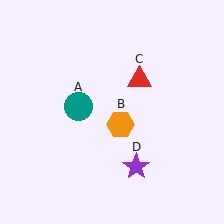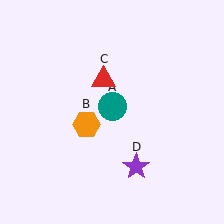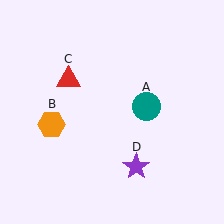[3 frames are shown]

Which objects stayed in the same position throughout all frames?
Purple star (object D) remained stationary.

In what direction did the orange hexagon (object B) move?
The orange hexagon (object B) moved left.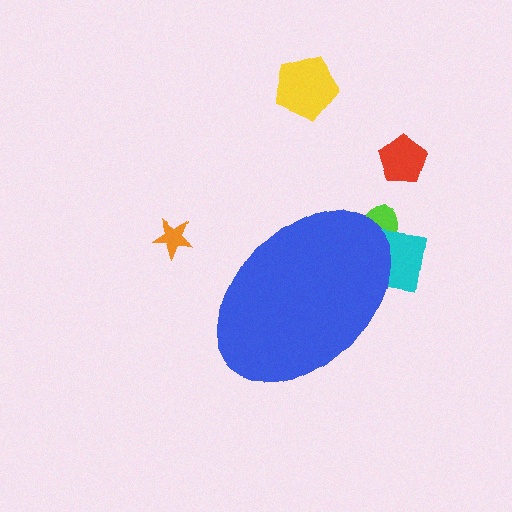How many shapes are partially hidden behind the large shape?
2 shapes are partially hidden.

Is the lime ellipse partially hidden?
Yes, the lime ellipse is partially hidden behind the blue ellipse.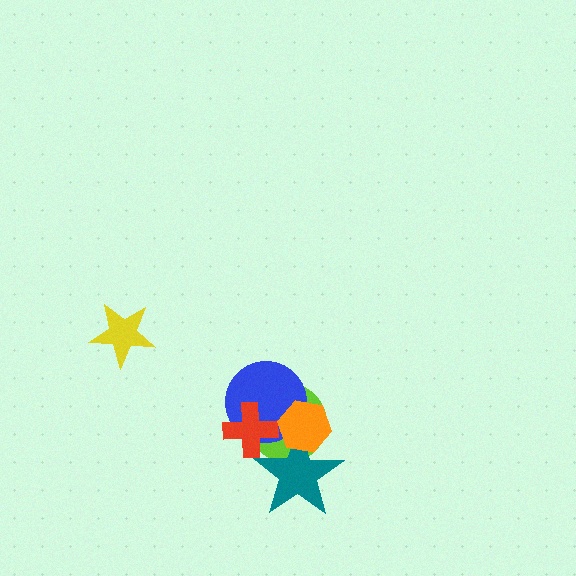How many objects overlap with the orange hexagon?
3 objects overlap with the orange hexagon.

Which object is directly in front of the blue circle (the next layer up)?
The red cross is directly in front of the blue circle.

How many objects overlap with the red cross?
3 objects overlap with the red cross.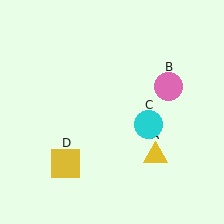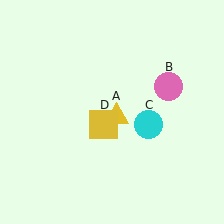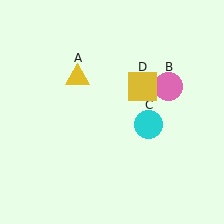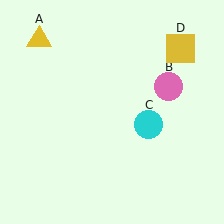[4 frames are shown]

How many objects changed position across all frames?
2 objects changed position: yellow triangle (object A), yellow square (object D).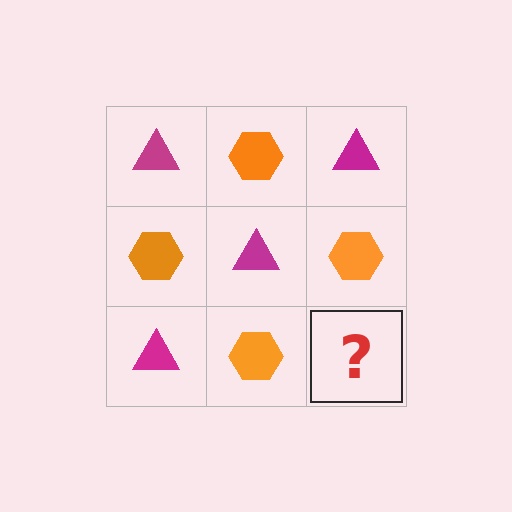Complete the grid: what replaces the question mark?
The question mark should be replaced with a magenta triangle.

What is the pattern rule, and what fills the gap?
The rule is that it alternates magenta triangle and orange hexagon in a checkerboard pattern. The gap should be filled with a magenta triangle.